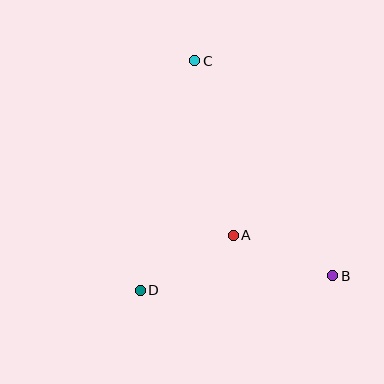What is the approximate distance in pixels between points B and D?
The distance between B and D is approximately 193 pixels.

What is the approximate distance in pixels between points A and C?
The distance between A and C is approximately 179 pixels.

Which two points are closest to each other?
Points A and B are closest to each other.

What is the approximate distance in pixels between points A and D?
The distance between A and D is approximately 108 pixels.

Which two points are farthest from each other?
Points B and C are farthest from each other.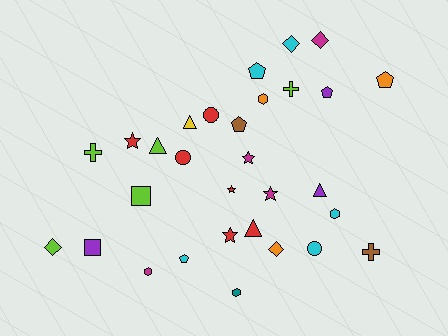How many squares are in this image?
There are 2 squares.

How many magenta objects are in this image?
There are 4 magenta objects.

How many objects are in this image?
There are 30 objects.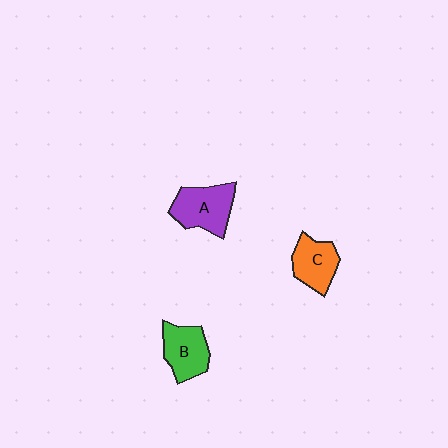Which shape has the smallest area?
Shape C (orange).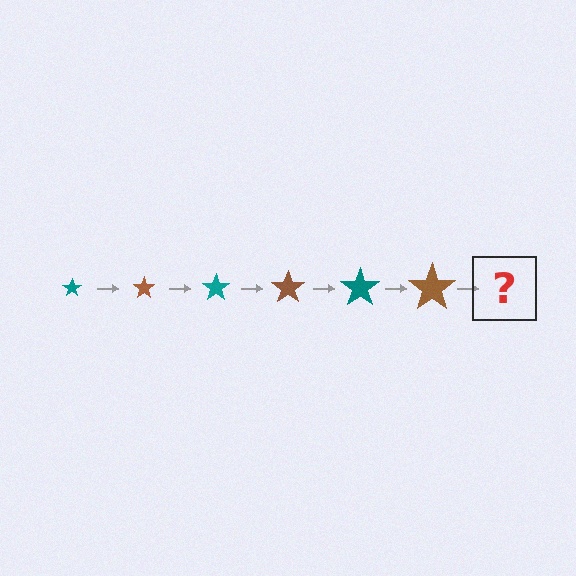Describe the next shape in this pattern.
It should be a teal star, larger than the previous one.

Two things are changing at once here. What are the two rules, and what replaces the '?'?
The two rules are that the star grows larger each step and the color cycles through teal and brown. The '?' should be a teal star, larger than the previous one.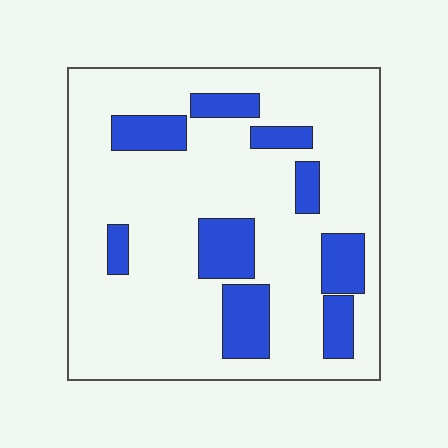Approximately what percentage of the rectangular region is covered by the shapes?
Approximately 20%.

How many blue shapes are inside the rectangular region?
9.